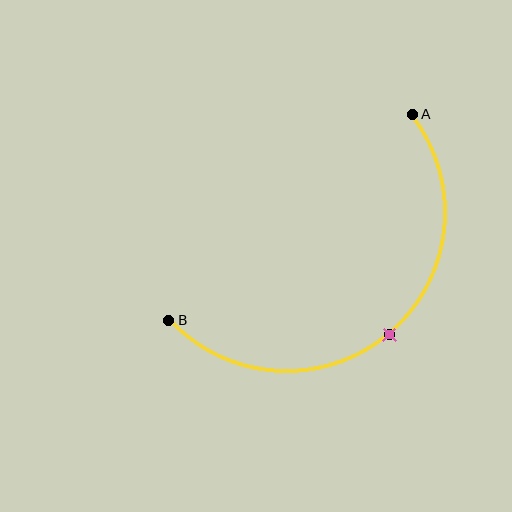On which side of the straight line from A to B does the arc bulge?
The arc bulges below and to the right of the straight line connecting A and B.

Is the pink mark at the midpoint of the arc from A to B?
Yes. The pink mark lies on the arc at equal arc-length from both A and B — it is the arc midpoint.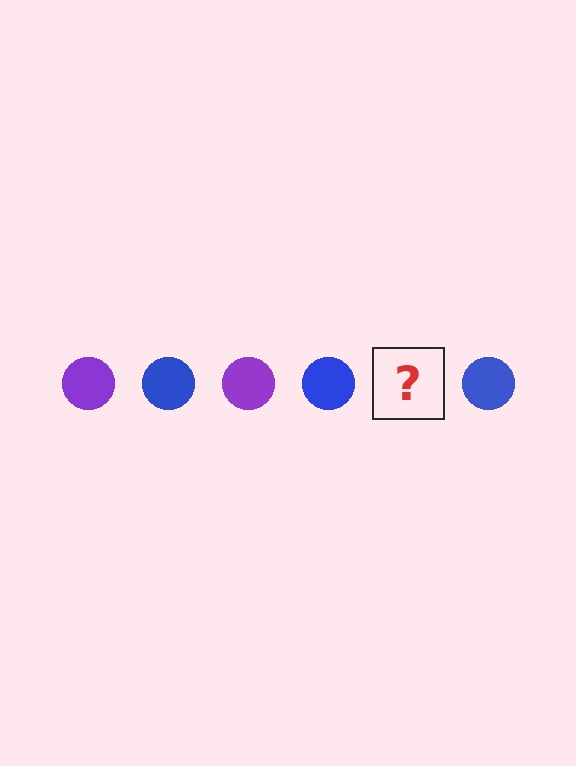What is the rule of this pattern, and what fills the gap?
The rule is that the pattern cycles through purple, blue circles. The gap should be filled with a purple circle.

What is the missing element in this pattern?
The missing element is a purple circle.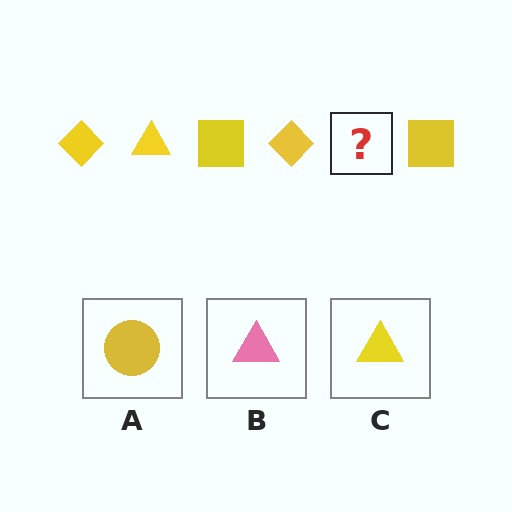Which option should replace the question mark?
Option C.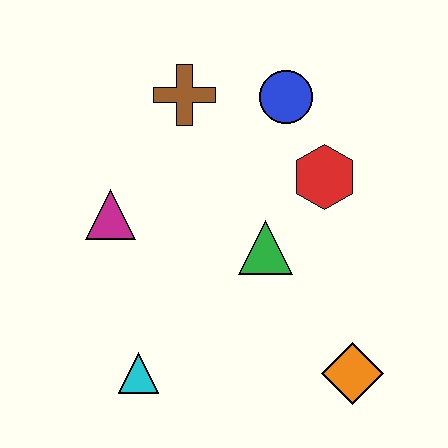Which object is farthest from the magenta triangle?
The orange diamond is farthest from the magenta triangle.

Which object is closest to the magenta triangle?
The brown cross is closest to the magenta triangle.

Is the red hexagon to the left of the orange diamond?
Yes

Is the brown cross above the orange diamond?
Yes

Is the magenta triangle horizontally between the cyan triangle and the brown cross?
No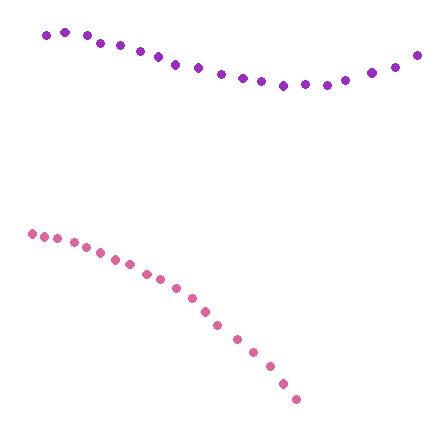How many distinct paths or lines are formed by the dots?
There are 2 distinct paths.